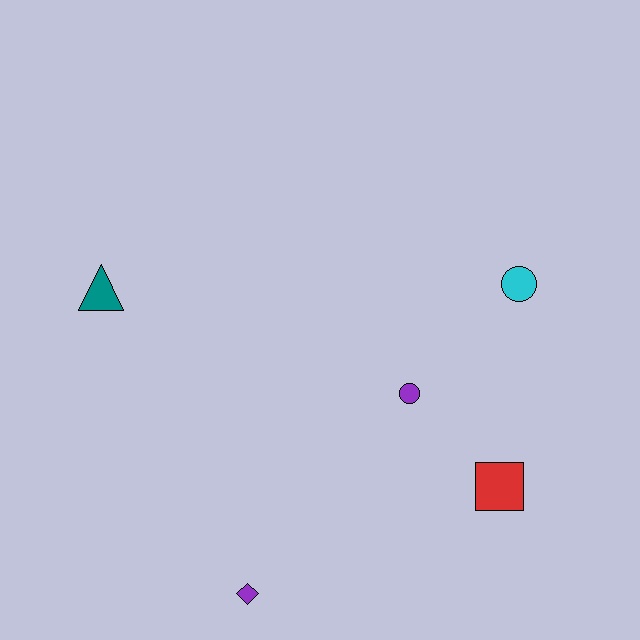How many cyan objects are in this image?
There is 1 cyan object.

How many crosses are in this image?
There are no crosses.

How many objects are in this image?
There are 5 objects.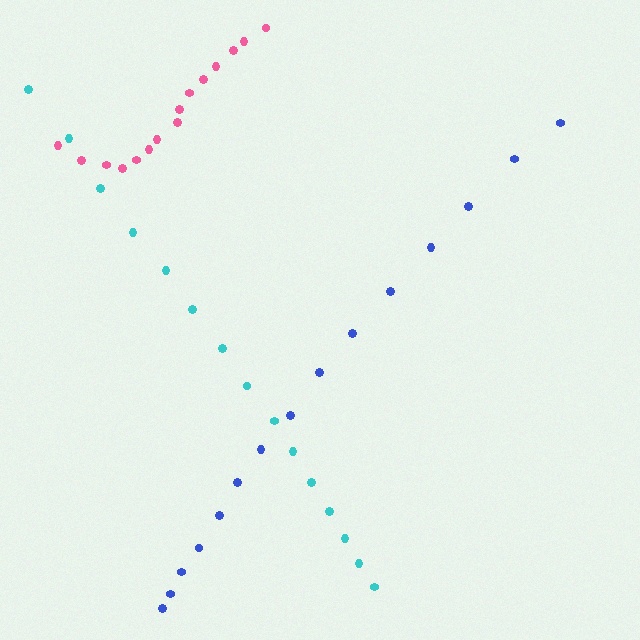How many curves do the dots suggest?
There are 3 distinct paths.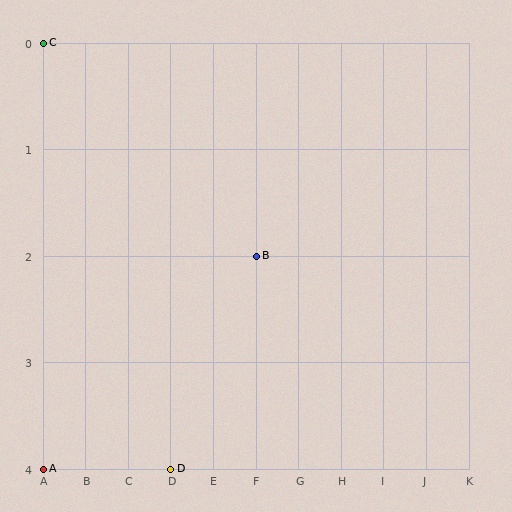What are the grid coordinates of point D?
Point D is at grid coordinates (D, 4).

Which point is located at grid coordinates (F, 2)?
Point B is at (F, 2).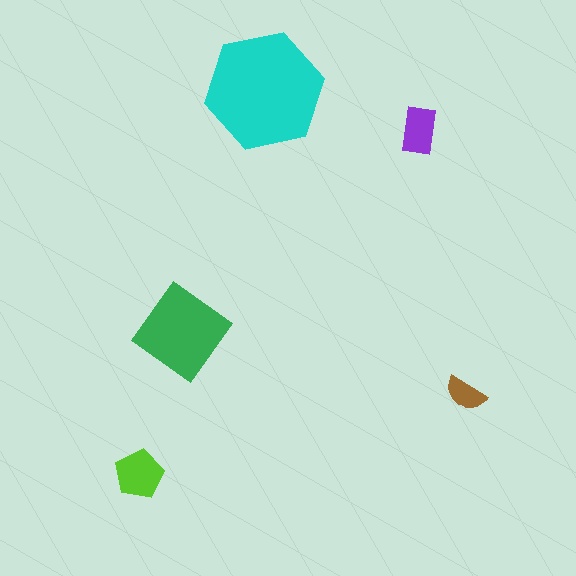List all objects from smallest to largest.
The brown semicircle, the purple rectangle, the lime pentagon, the green diamond, the cyan hexagon.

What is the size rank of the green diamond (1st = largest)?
2nd.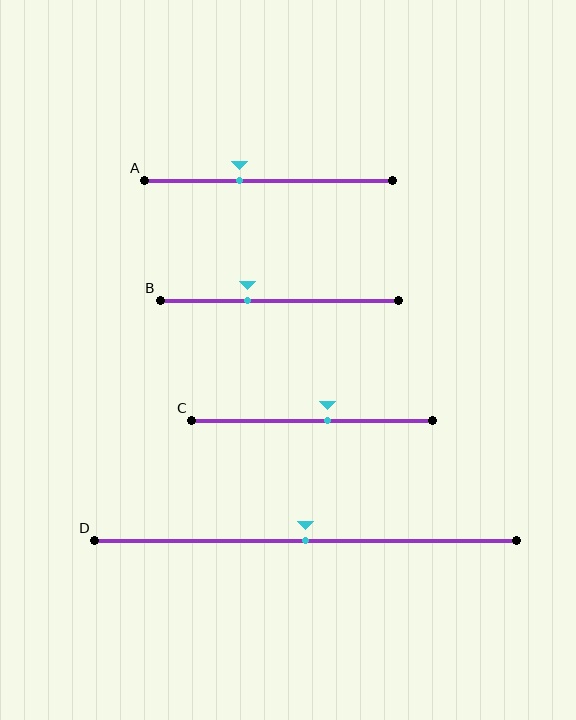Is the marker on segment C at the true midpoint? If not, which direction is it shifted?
No, the marker on segment C is shifted to the right by about 6% of the segment length.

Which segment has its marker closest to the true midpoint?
Segment D has its marker closest to the true midpoint.